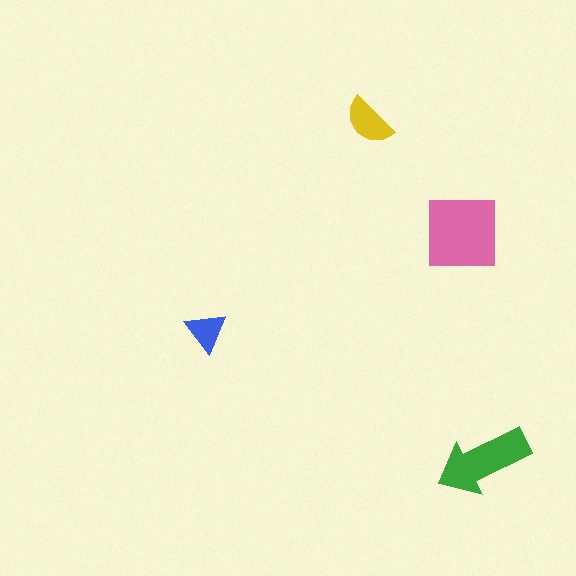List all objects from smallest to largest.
The blue triangle, the yellow semicircle, the green arrow, the pink square.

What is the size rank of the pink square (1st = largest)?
1st.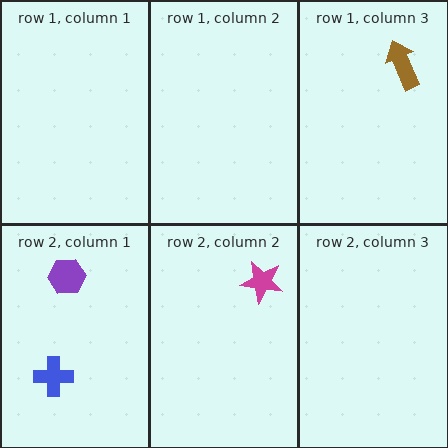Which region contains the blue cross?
The row 2, column 1 region.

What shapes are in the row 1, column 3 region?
The brown arrow.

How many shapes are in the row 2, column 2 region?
1.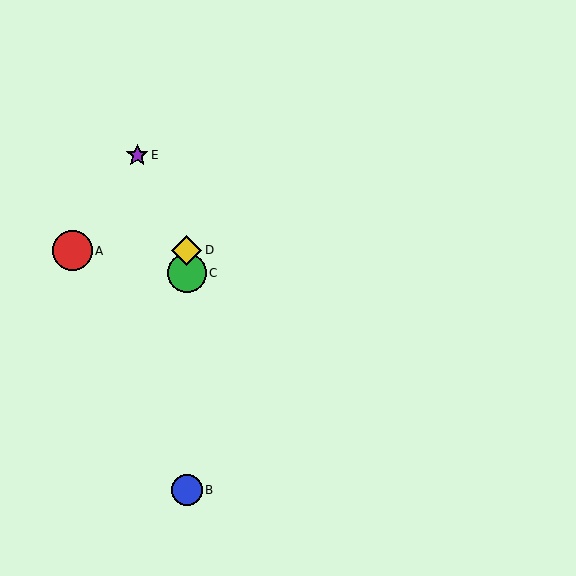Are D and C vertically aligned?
Yes, both are at x≈187.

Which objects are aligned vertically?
Objects B, C, D are aligned vertically.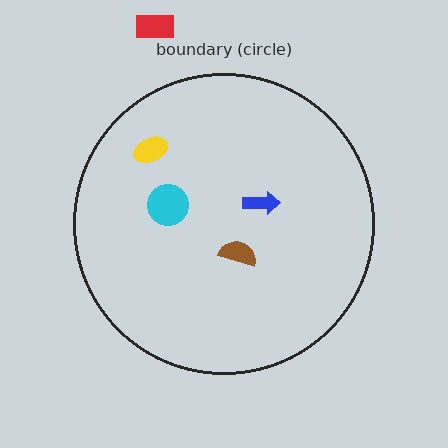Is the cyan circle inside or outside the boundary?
Inside.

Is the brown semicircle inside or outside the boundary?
Inside.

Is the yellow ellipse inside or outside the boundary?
Inside.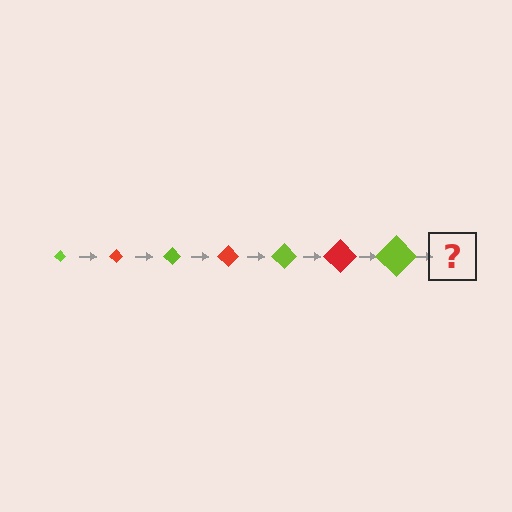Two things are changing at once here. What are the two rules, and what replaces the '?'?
The two rules are that the diamond grows larger each step and the color cycles through lime and red. The '?' should be a red diamond, larger than the previous one.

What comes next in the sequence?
The next element should be a red diamond, larger than the previous one.